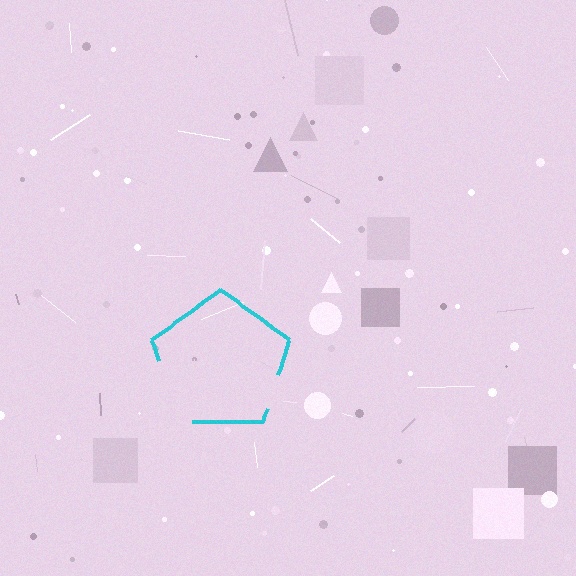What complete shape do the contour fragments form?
The contour fragments form a pentagon.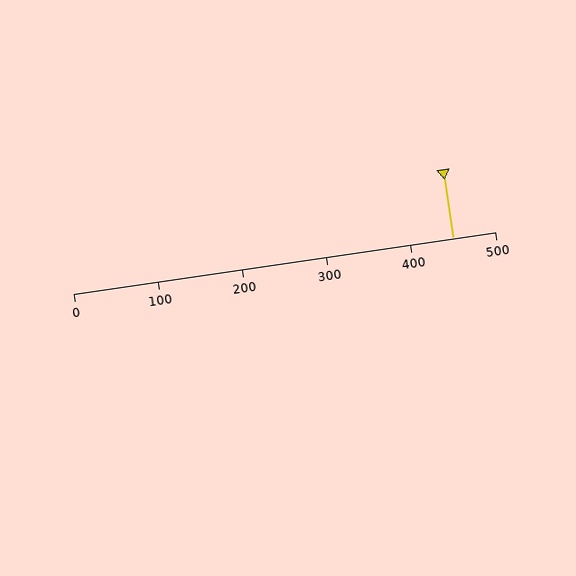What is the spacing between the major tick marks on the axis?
The major ticks are spaced 100 apart.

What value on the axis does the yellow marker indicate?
The marker indicates approximately 450.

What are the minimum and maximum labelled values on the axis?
The axis runs from 0 to 500.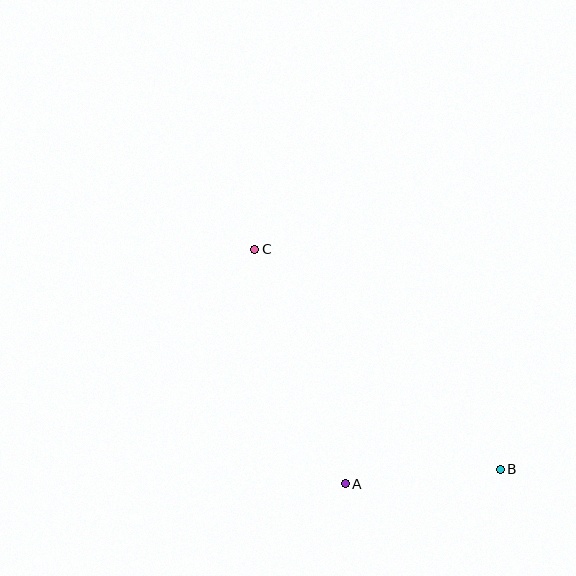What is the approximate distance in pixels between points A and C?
The distance between A and C is approximately 251 pixels.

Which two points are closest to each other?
Points A and B are closest to each other.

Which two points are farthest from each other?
Points B and C are farthest from each other.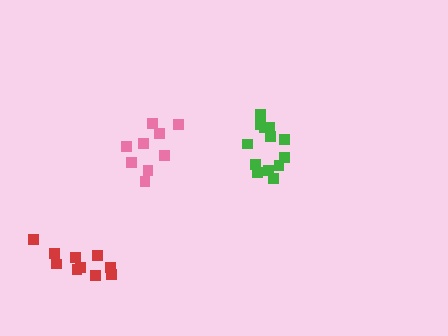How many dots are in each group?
Group 1: 13 dots, Group 2: 10 dots, Group 3: 9 dots (32 total).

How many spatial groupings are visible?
There are 3 spatial groupings.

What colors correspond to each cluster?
The clusters are colored: green, red, pink.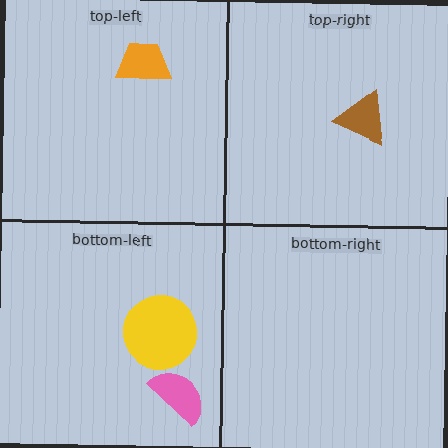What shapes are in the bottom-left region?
The pink semicircle, the yellow circle.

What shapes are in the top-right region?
The brown triangle.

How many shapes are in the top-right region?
1.